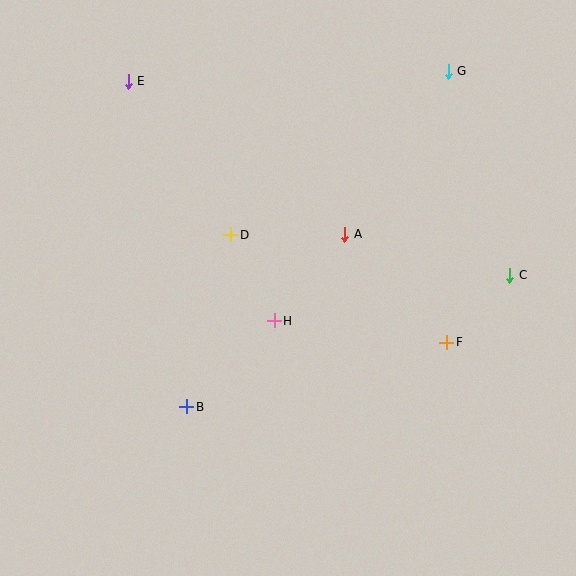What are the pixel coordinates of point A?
Point A is at (345, 234).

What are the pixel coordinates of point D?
Point D is at (231, 235).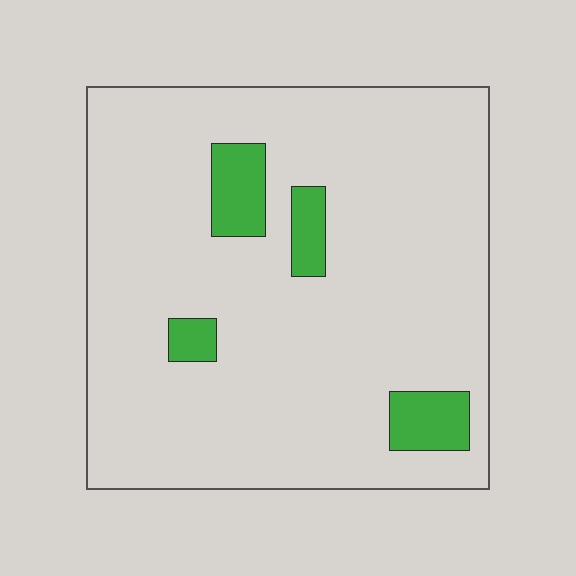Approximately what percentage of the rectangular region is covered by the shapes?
Approximately 10%.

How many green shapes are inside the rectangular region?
4.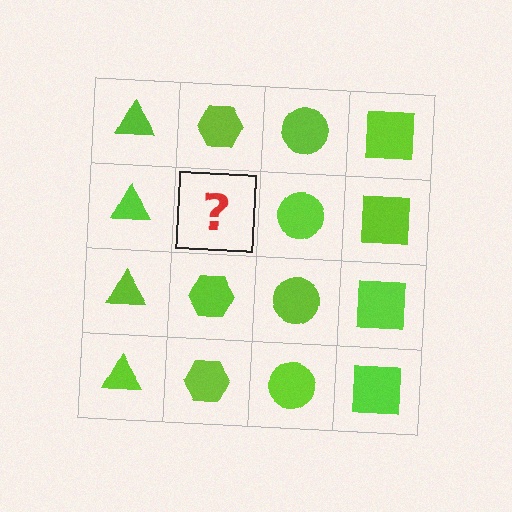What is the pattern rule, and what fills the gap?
The rule is that each column has a consistent shape. The gap should be filled with a lime hexagon.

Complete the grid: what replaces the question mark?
The question mark should be replaced with a lime hexagon.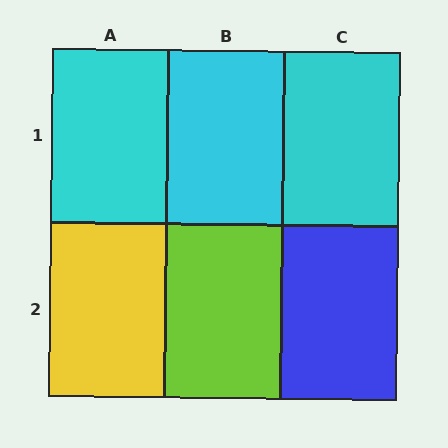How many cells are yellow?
1 cell is yellow.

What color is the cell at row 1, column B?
Cyan.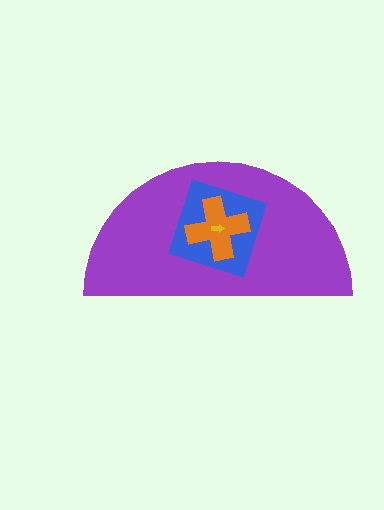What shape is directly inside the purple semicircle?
The blue square.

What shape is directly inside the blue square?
The orange cross.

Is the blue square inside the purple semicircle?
Yes.